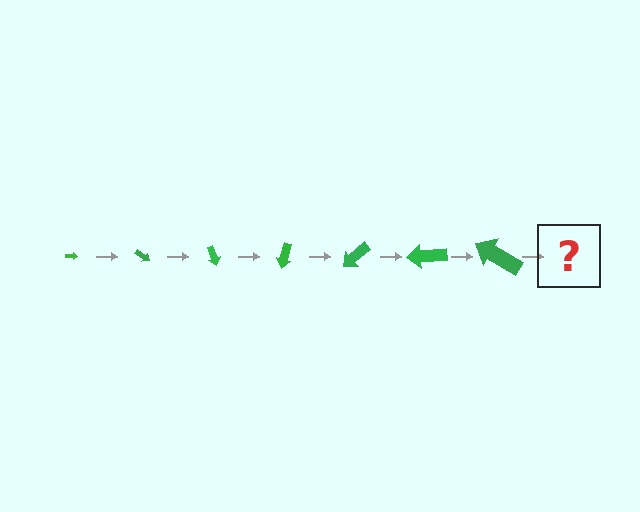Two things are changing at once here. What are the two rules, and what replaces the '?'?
The two rules are that the arrow grows larger each step and it rotates 35 degrees each step. The '?' should be an arrow, larger than the previous one and rotated 245 degrees from the start.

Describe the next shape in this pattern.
It should be an arrow, larger than the previous one and rotated 245 degrees from the start.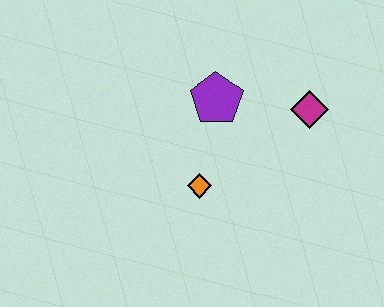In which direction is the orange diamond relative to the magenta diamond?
The orange diamond is to the left of the magenta diamond.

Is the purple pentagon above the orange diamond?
Yes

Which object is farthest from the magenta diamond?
The orange diamond is farthest from the magenta diamond.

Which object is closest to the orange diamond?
The purple pentagon is closest to the orange diamond.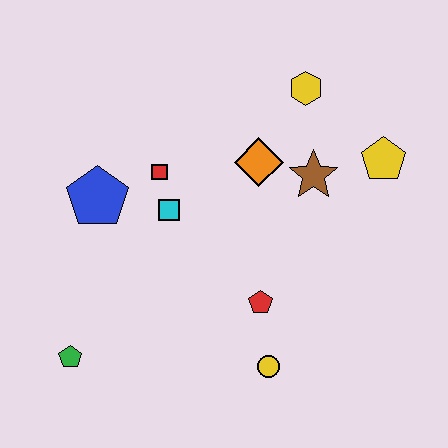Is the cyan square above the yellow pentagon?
No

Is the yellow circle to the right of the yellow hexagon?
No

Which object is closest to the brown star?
The orange diamond is closest to the brown star.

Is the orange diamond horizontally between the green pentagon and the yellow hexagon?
Yes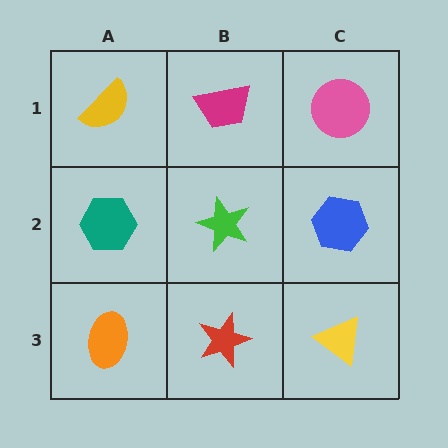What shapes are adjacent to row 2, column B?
A magenta trapezoid (row 1, column B), a red star (row 3, column B), a teal hexagon (row 2, column A), a blue hexagon (row 2, column C).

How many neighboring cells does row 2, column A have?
3.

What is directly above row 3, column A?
A teal hexagon.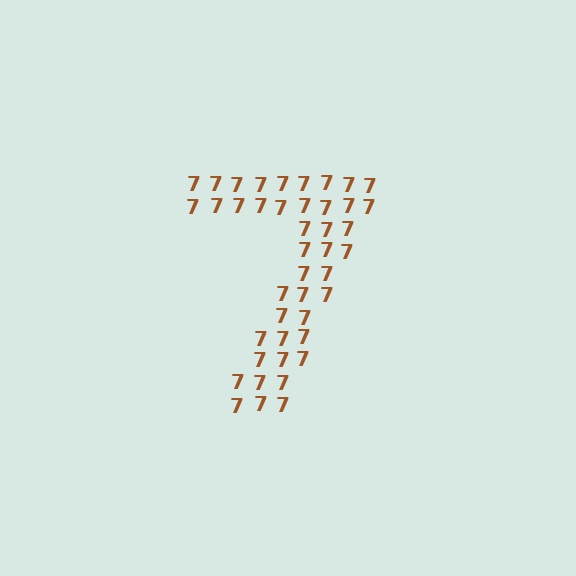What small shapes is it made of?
It is made of small digit 7's.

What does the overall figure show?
The overall figure shows the digit 7.